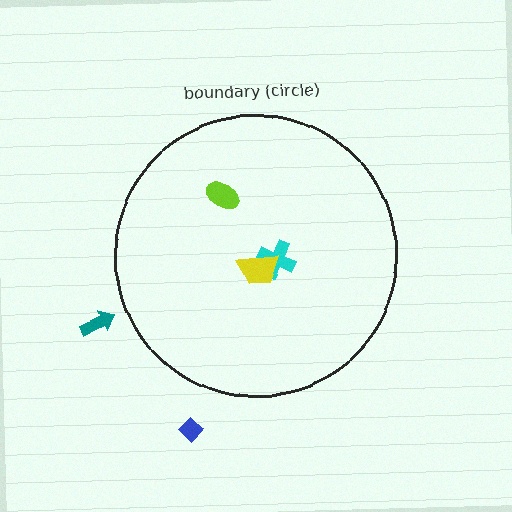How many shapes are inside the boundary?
3 inside, 2 outside.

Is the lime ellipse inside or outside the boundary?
Inside.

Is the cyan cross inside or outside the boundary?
Inside.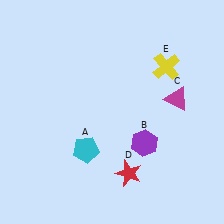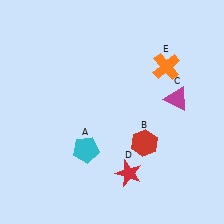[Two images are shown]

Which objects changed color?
B changed from purple to red. E changed from yellow to orange.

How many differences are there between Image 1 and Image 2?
There are 2 differences between the two images.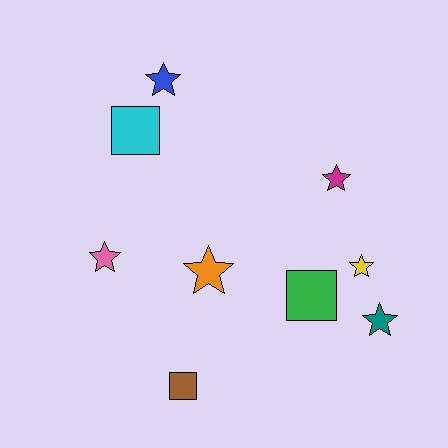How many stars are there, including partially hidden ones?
There are 6 stars.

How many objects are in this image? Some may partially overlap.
There are 9 objects.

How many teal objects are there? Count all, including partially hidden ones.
There is 1 teal object.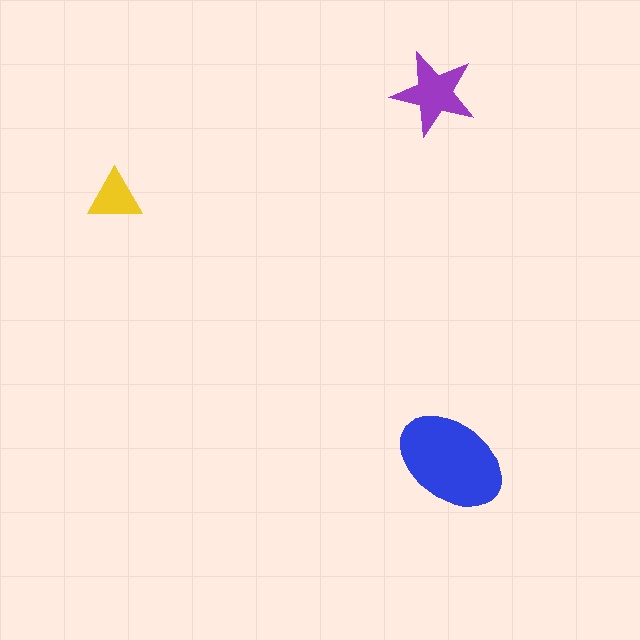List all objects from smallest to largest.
The yellow triangle, the purple star, the blue ellipse.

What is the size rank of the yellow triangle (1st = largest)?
3rd.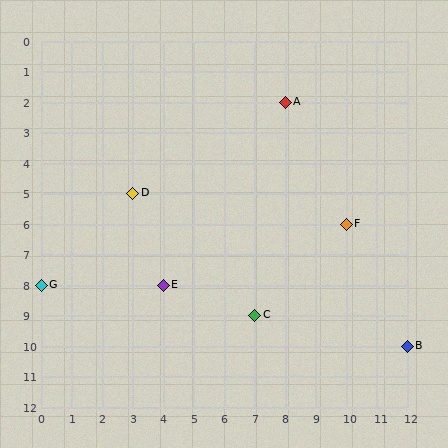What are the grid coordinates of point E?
Point E is at grid coordinates (4, 8).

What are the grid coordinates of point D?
Point D is at grid coordinates (3, 5).